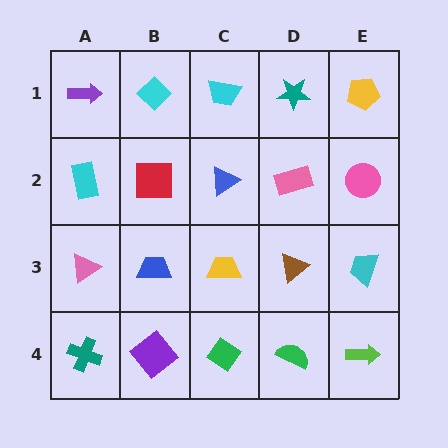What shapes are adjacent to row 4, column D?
A brown triangle (row 3, column D), a green diamond (row 4, column C), a lime arrow (row 4, column E).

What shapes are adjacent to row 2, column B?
A cyan diamond (row 1, column B), a blue trapezoid (row 3, column B), a cyan rectangle (row 2, column A), a blue triangle (row 2, column C).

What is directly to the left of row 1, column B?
A purple arrow.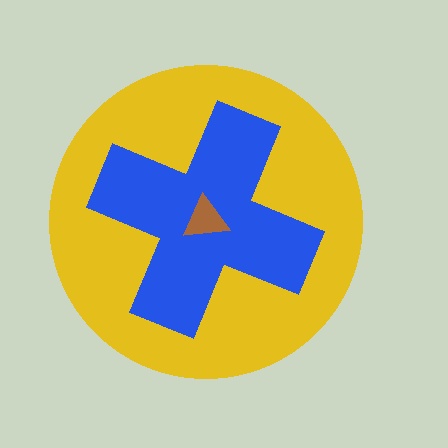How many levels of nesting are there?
3.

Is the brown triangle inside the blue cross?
Yes.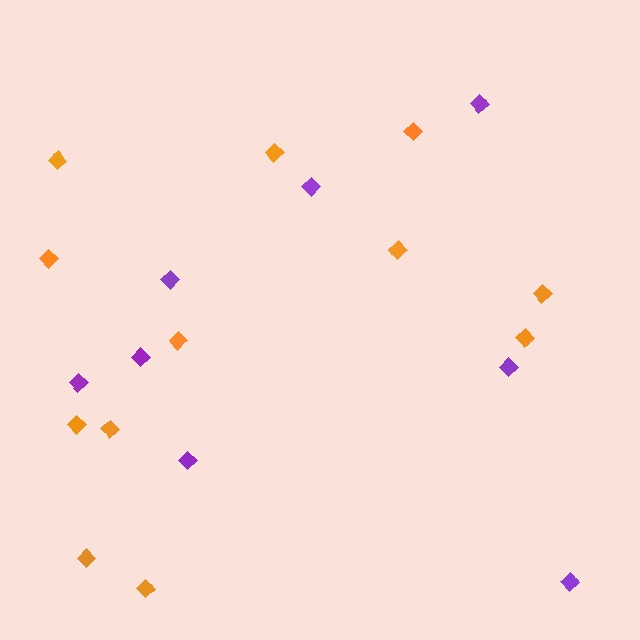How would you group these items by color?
There are 2 groups: one group of purple diamonds (8) and one group of orange diamonds (12).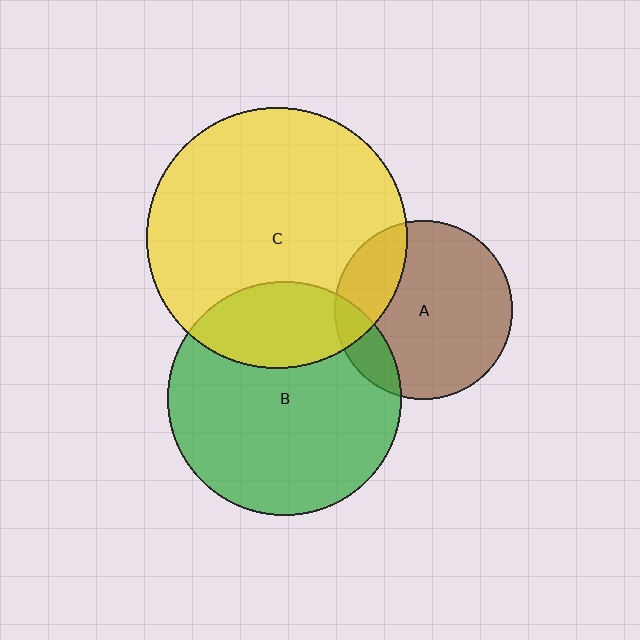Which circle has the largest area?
Circle C (yellow).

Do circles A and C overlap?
Yes.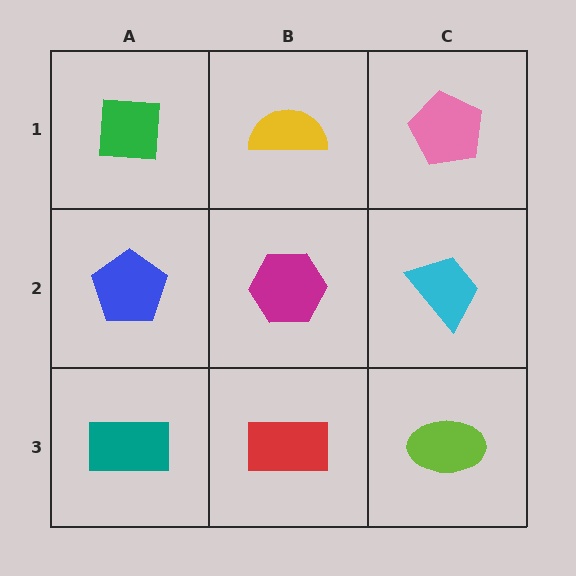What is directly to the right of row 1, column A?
A yellow semicircle.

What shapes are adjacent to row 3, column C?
A cyan trapezoid (row 2, column C), a red rectangle (row 3, column B).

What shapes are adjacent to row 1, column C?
A cyan trapezoid (row 2, column C), a yellow semicircle (row 1, column B).